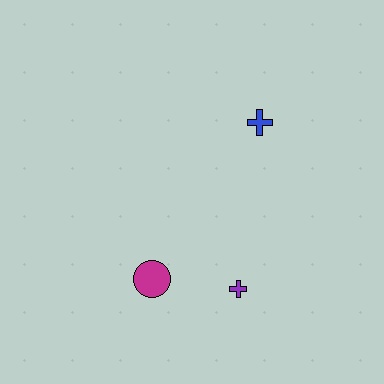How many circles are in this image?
There is 1 circle.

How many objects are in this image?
There are 3 objects.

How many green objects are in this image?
There are no green objects.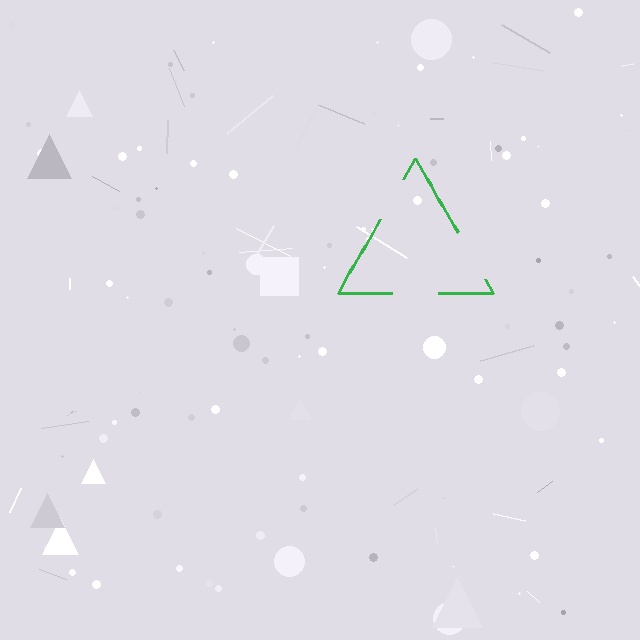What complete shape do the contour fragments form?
The contour fragments form a triangle.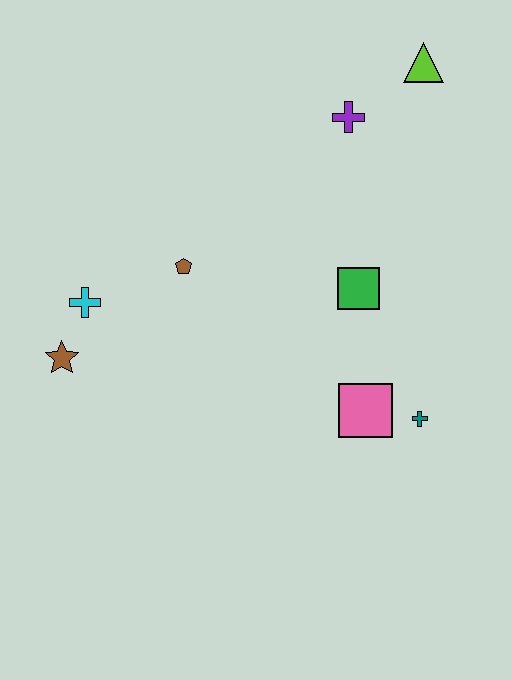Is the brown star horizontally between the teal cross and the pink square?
No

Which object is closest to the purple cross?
The lime triangle is closest to the purple cross.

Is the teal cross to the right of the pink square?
Yes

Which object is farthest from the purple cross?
The brown star is farthest from the purple cross.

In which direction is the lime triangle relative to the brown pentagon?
The lime triangle is to the right of the brown pentagon.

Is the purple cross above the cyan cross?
Yes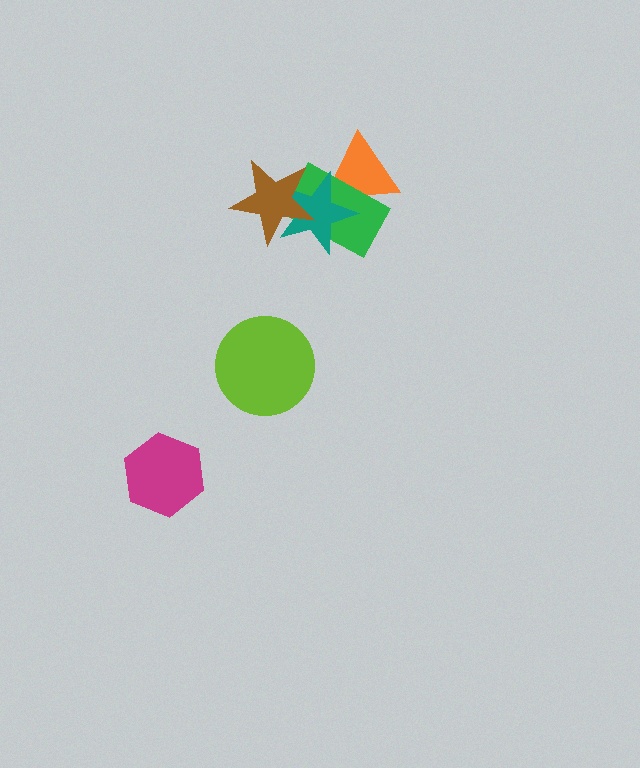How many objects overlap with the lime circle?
0 objects overlap with the lime circle.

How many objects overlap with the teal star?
3 objects overlap with the teal star.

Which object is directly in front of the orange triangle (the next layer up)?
The green rectangle is directly in front of the orange triangle.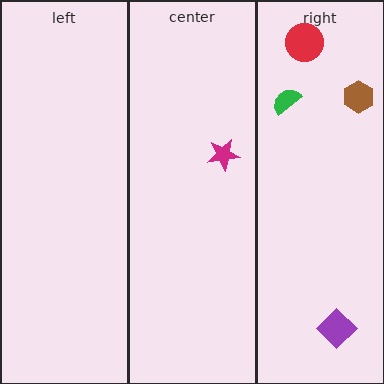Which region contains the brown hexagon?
The right region.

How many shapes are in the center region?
1.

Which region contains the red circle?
The right region.